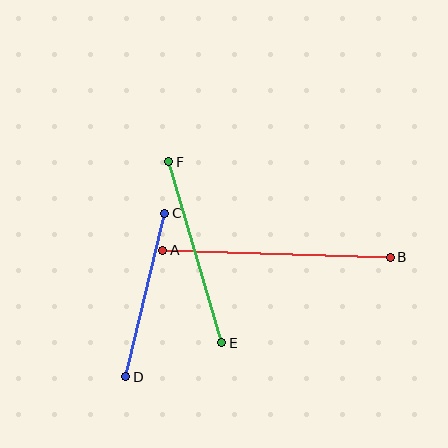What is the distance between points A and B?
The distance is approximately 228 pixels.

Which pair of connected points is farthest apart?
Points A and B are farthest apart.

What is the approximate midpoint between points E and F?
The midpoint is at approximately (195, 252) pixels.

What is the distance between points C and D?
The distance is approximately 168 pixels.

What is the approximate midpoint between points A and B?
The midpoint is at approximately (277, 254) pixels.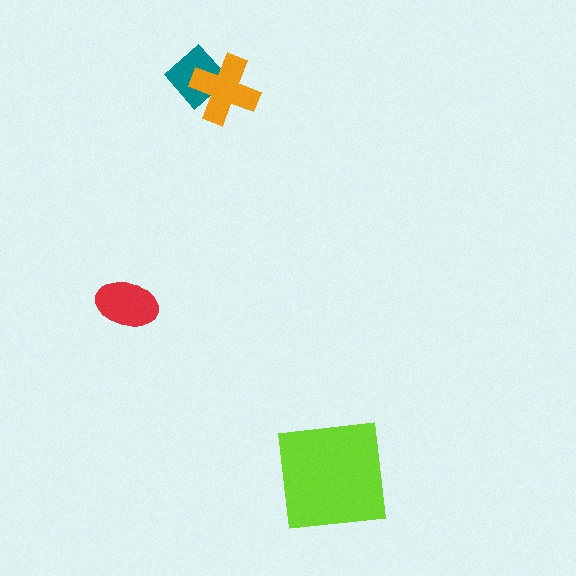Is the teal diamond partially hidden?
Yes, it is partially covered by another shape.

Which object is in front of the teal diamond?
The orange cross is in front of the teal diamond.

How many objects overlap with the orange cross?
1 object overlaps with the orange cross.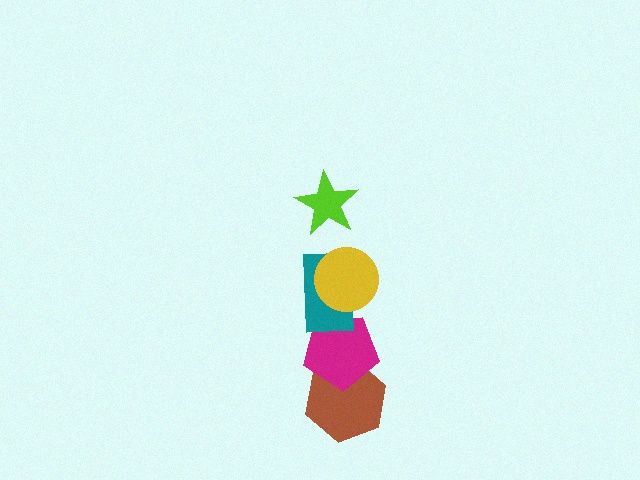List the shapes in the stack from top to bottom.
From top to bottom: the lime star, the yellow circle, the teal rectangle, the magenta pentagon, the brown hexagon.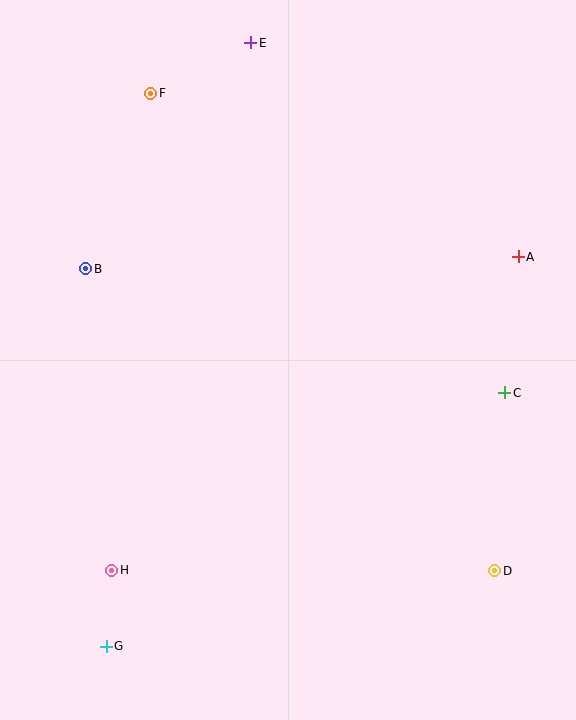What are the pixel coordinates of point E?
Point E is at (251, 43).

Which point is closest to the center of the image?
Point C at (505, 393) is closest to the center.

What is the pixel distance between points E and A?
The distance between E and A is 343 pixels.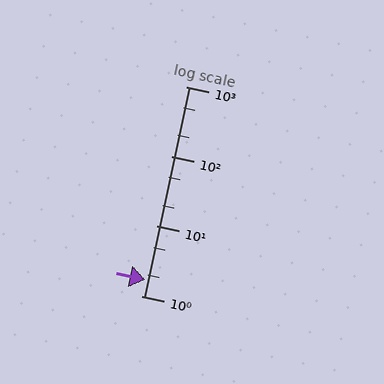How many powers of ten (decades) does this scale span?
The scale spans 3 decades, from 1 to 1000.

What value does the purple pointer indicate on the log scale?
The pointer indicates approximately 1.7.